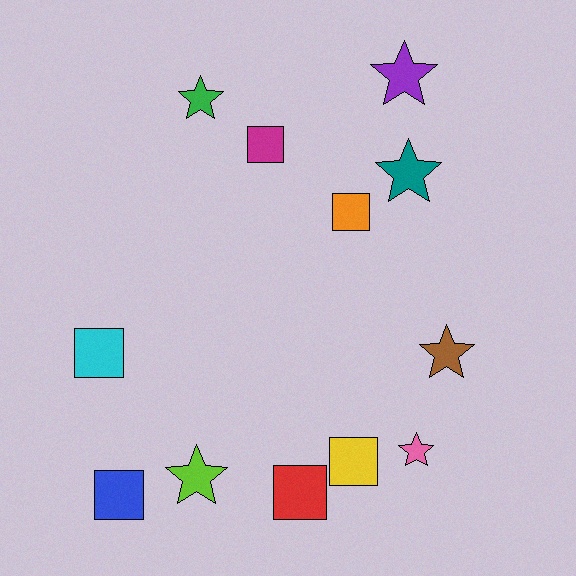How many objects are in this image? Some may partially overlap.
There are 12 objects.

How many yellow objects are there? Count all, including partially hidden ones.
There is 1 yellow object.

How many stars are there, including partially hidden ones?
There are 6 stars.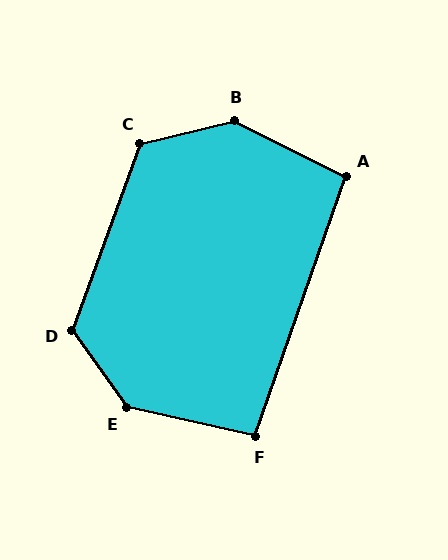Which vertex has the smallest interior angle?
F, at approximately 96 degrees.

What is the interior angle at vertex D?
Approximately 125 degrees (obtuse).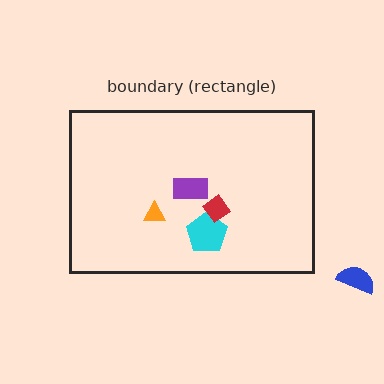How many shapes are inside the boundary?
4 inside, 1 outside.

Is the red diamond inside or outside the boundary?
Inside.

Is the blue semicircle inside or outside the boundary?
Outside.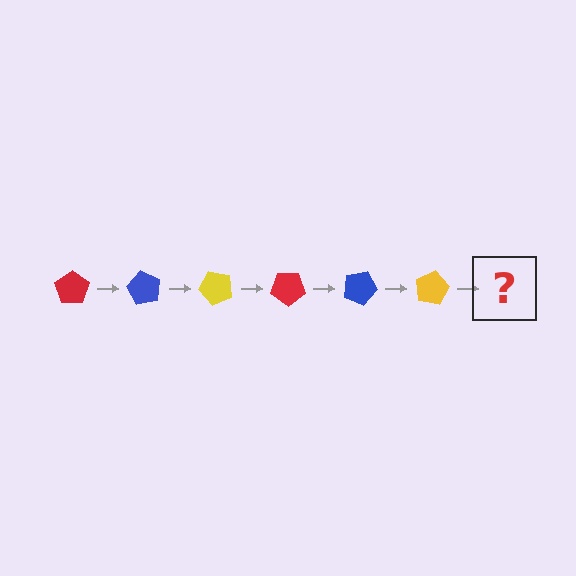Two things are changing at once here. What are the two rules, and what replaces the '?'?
The two rules are that it rotates 60 degrees each step and the color cycles through red, blue, and yellow. The '?' should be a red pentagon, rotated 360 degrees from the start.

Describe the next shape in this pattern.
It should be a red pentagon, rotated 360 degrees from the start.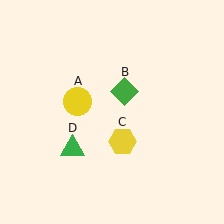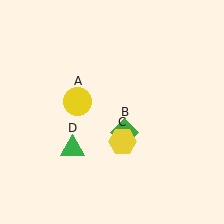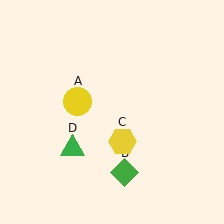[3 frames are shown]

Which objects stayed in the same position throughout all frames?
Yellow circle (object A) and yellow hexagon (object C) and green triangle (object D) remained stationary.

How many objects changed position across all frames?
1 object changed position: green diamond (object B).